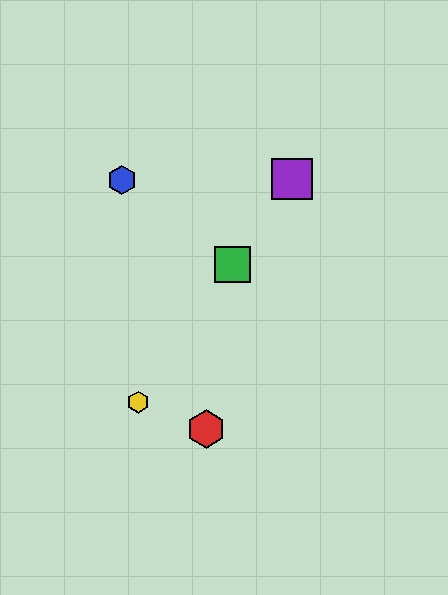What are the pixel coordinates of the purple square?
The purple square is at (292, 179).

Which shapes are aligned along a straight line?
The green square, the yellow hexagon, the purple square are aligned along a straight line.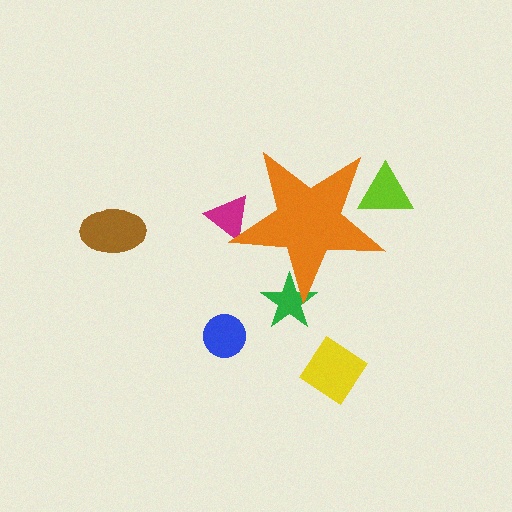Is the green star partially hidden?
Yes, the green star is partially hidden behind the orange star.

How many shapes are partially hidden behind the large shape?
3 shapes are partially hidden.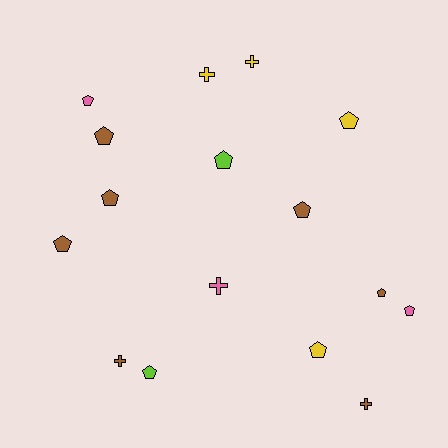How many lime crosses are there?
There are no lime crosses.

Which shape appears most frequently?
Pentagon, with 11 objects.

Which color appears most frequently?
Brown, with 7 objects.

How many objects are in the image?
There are 16 objects.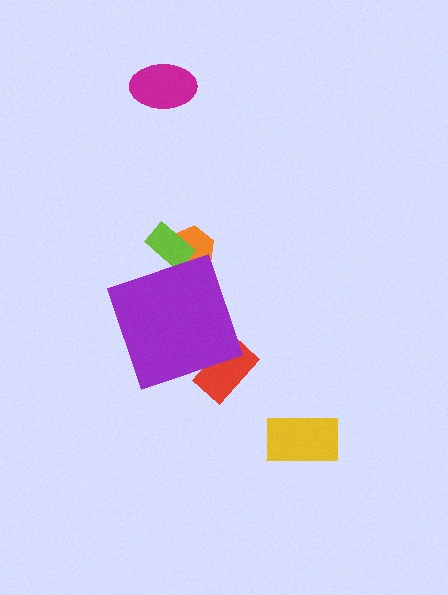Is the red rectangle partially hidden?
Yes, the red rectangle is partially hidden behind the purple diamond.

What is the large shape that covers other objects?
A purple diamond.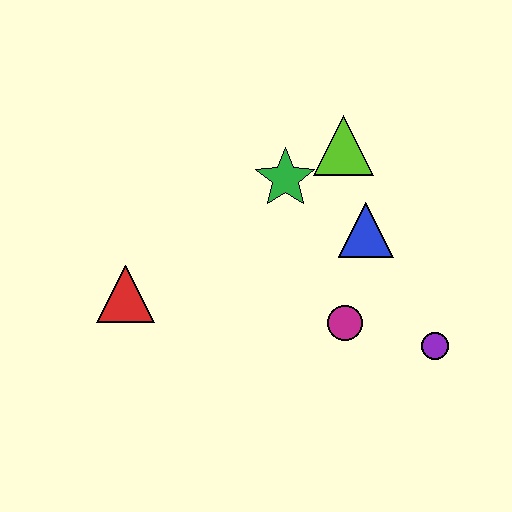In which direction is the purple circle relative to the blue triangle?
The purple circle is below the blue triangle.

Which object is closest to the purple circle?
The magenta circle is closest to the purple circle.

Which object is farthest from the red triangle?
The purple circle is farthest from the red triangle.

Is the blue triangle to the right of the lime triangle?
Yes